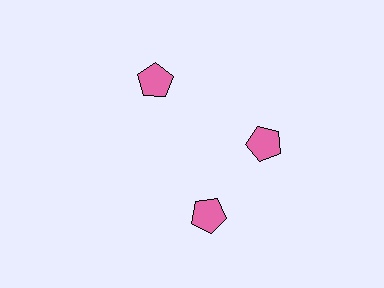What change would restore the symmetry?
The symmetry would be restored by rotating it back into even spacing with its neighbors so that all 3 pentagons sit at equal angles and equal distance from the center.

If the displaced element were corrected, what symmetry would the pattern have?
It would have 3-fold rotational symmetry — the pattern would map onto itself every 120 degrees.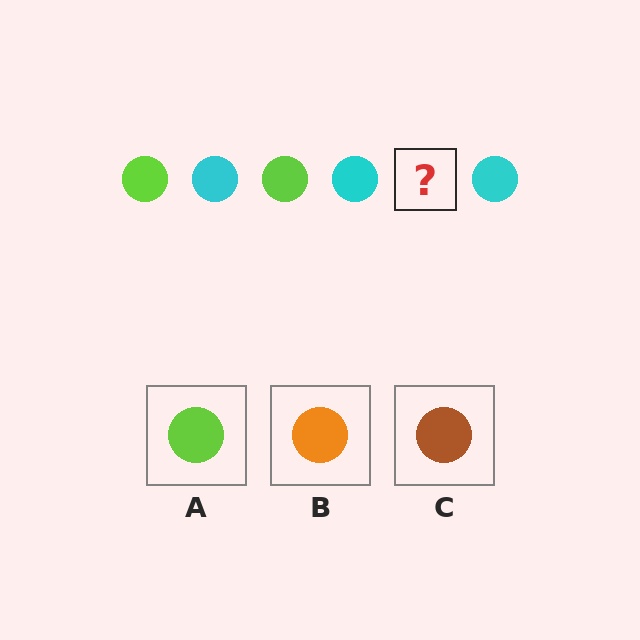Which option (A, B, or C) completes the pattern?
A.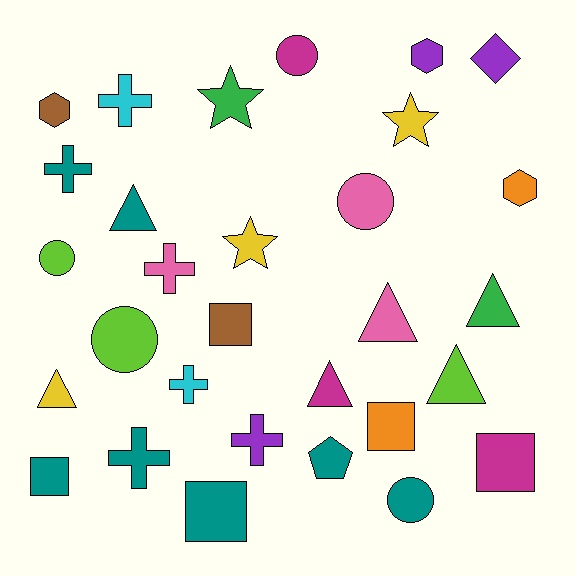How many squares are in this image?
There are 5 squares.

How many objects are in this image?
There are 30 objects.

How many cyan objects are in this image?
There are 2 cyan objects.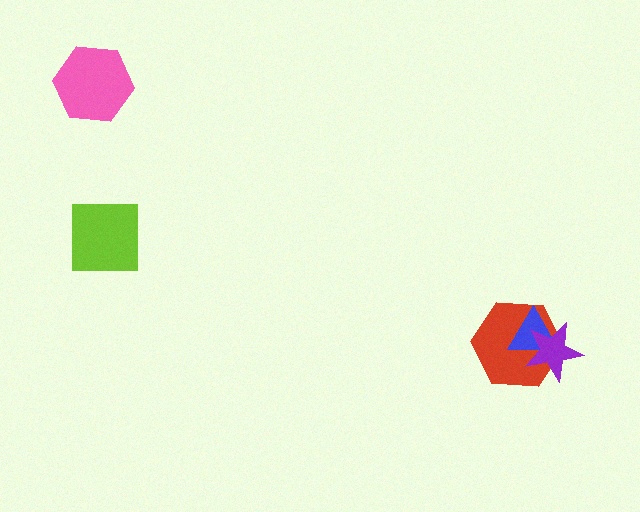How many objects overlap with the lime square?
0 objects overlap with the lime square.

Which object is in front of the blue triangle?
The purple star is in front of the blue triangle.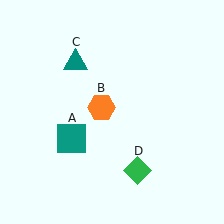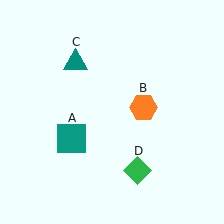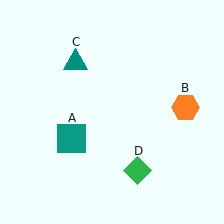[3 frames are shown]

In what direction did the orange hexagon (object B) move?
The orange hexagon (object B) moved right.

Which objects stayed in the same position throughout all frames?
Teal square (object A) and teal triangle (object C) and green diamond (object D) remained stationary.